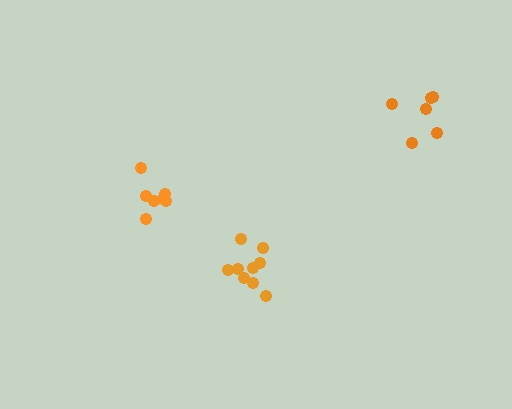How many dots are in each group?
Group 1: 9 dots, Group 2: 7 dots, Group 3: 6 dots (22 total).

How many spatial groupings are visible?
There are 3 spatial groupings.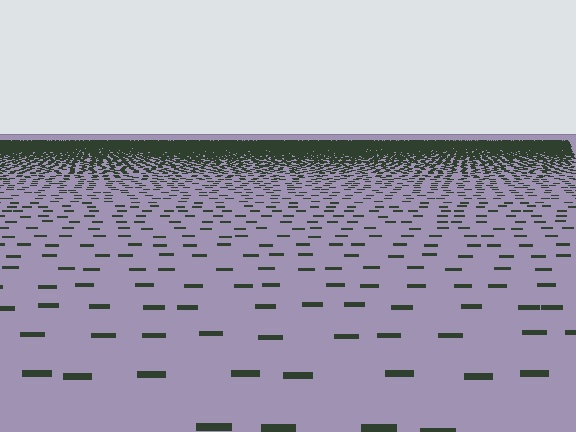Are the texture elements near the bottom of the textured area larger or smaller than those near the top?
Larger. Near the bottom, elements are closer to the viewer and appear at a bigger on-screen size.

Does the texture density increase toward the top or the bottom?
Density increases toward the top.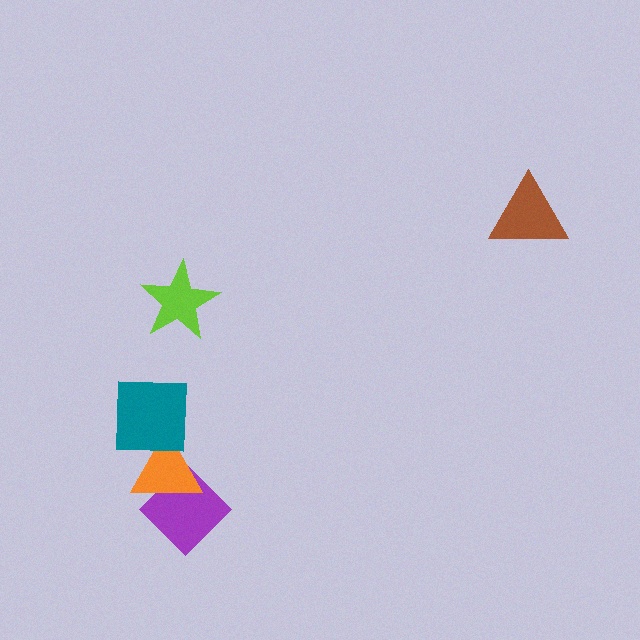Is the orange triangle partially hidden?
Yes, it is partially covered by another shape.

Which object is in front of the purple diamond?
The orange triangle is in front of the purple diamond.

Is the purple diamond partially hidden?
Yes, it is partially covered by another shape.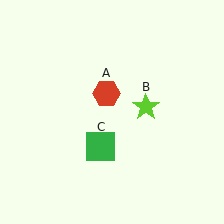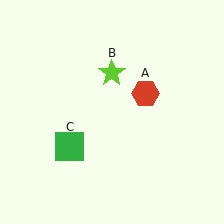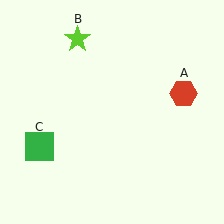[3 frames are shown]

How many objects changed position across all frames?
3 objects changed position: red hexagon (object A), lime star (object B), green square (object C).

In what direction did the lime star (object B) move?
The lime star (object B) moved up and to the left.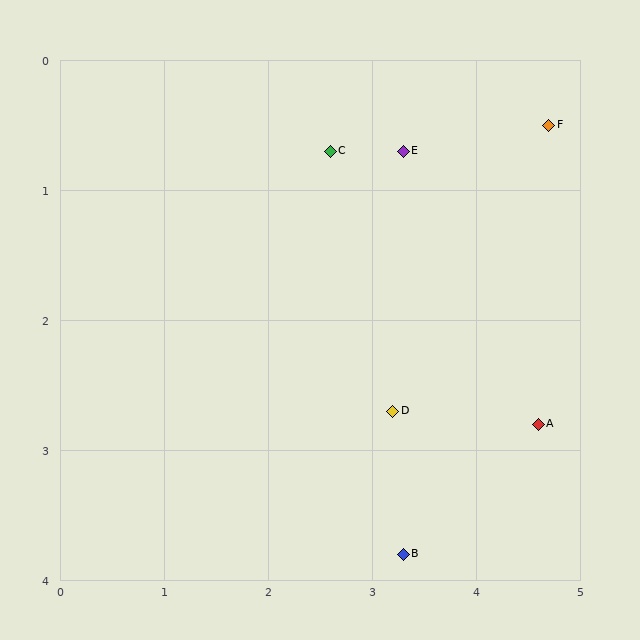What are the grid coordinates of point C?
Point C is at approximately (2.6, 0.7).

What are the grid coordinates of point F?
Point F is at approximately (4.7, 0.5).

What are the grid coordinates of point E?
Point E is at approximately (3.3, 0.7).